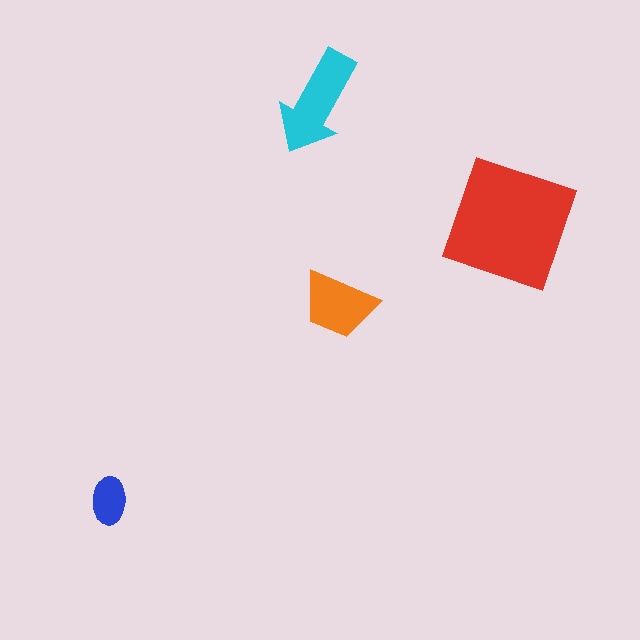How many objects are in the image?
There are 4 objects in the image.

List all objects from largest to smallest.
The red square, the cyan arrow, the orange trapezoid, the blue ellipse.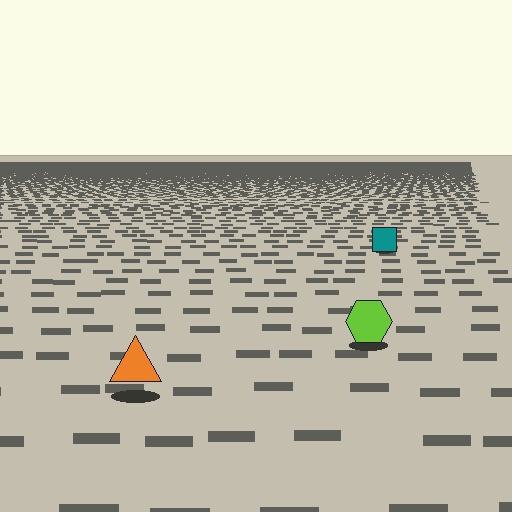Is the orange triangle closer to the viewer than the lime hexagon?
Yes. The orange triangle is closer — you can tell from the texture gradient: the ground texture is coarser near it.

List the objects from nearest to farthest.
From nearest to farthest: the orange triangle, the lime hexagon, the teal square.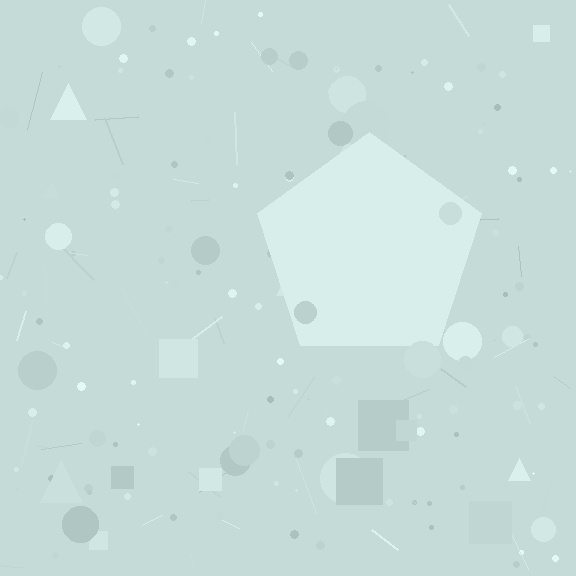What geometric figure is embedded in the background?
A pentagon is embedded in the background.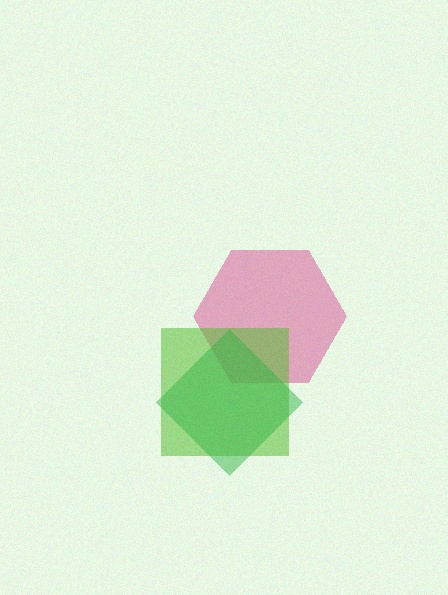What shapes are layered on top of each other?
The layered shapes are: a pink hexagon, a lime square, a green diamond.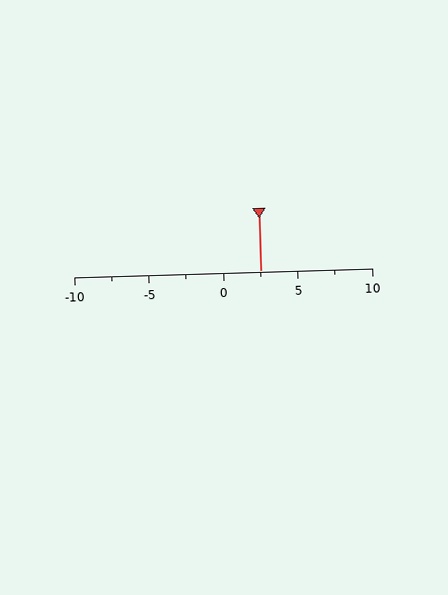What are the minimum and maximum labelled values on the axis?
The axis runs from -10 to 10.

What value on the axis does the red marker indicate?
The marker indicates approximately 2.5.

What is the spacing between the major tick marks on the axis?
The major ticks are spaced 5 apart.